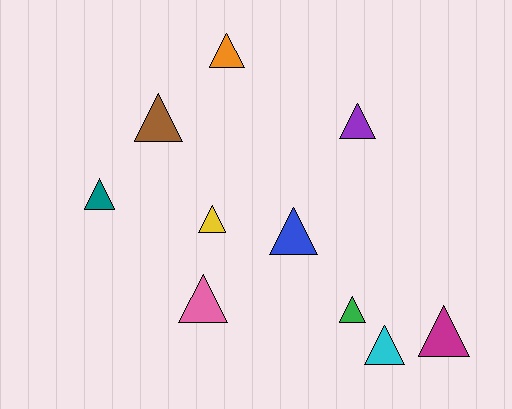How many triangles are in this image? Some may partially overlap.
There are 10 triangles.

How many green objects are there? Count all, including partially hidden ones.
There is 1 green object.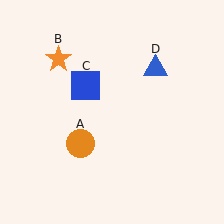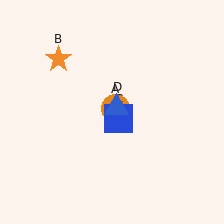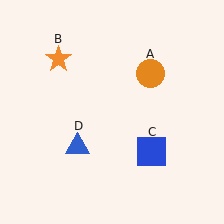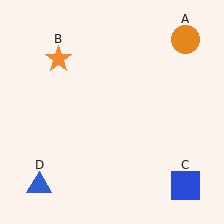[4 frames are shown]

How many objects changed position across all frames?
3 objects changed position: orange circle (object A), blue square (object C), blue triangle (object D).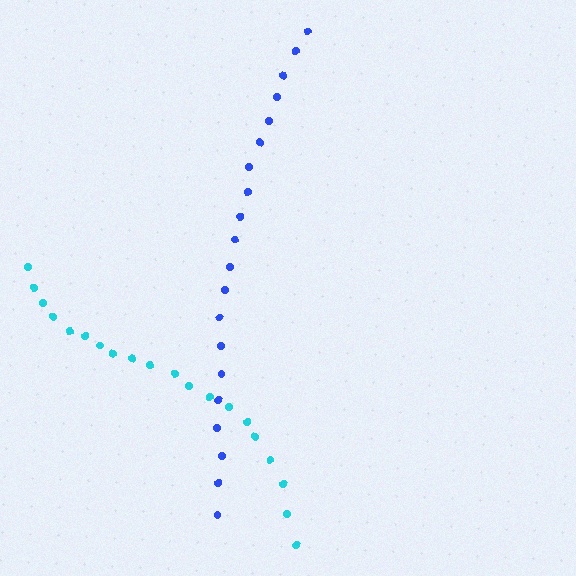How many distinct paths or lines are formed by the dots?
There are 2 distinct paths.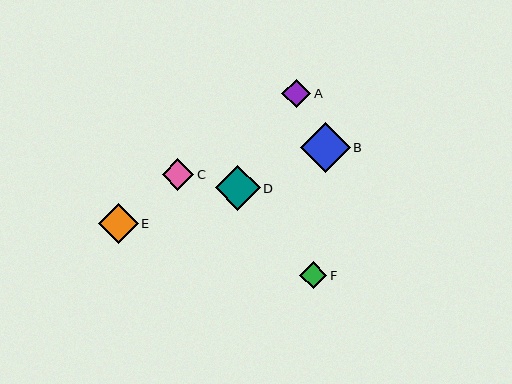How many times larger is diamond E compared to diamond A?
Diamond E is approximately 1.4 times the size of diamond A.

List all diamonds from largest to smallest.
From largest to smallest: B, D, E, C, A, F.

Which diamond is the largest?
Diamond B is the largest with a size of approximately 50 pixels.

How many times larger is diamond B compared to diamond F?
Diamond B is approximately 1.8 times the size of diamond F.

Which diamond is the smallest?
Diamond F is the smallest with a size of approximately 27 pixels.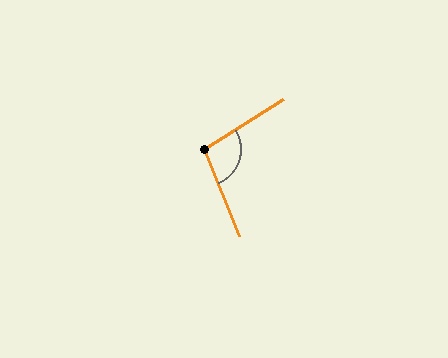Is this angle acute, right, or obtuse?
It is obtuse.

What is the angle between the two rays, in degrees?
Approximately 100 degrees.